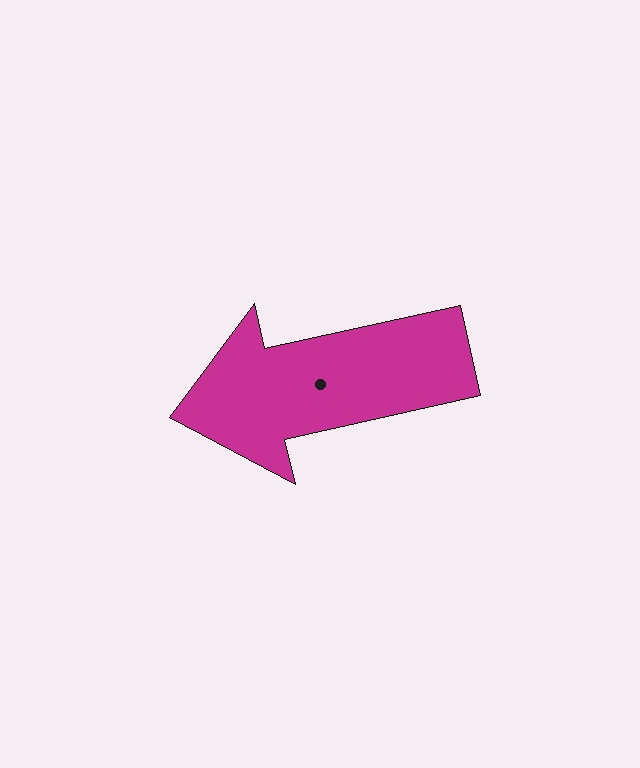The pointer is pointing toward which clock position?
Roughly 9 o'clock.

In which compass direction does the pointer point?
West.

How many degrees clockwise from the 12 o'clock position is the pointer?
Approximately 257 degrees.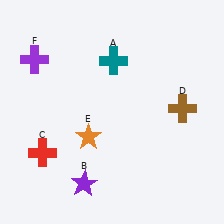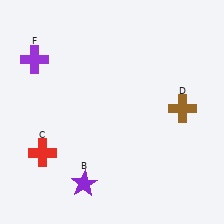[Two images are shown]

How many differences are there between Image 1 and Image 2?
There are 2 differences between the two images.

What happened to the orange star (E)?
The orange star (E) was removed in Image 2. It was in the bottom-left area of Image 1.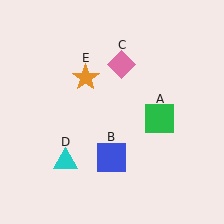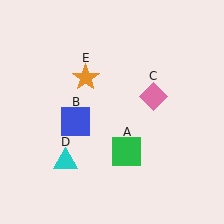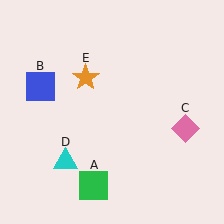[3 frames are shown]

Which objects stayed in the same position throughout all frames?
Cyan triangle (object D) and orange star (object E) remained stationary.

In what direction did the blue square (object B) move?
The blue square (object B) moved up and to the left.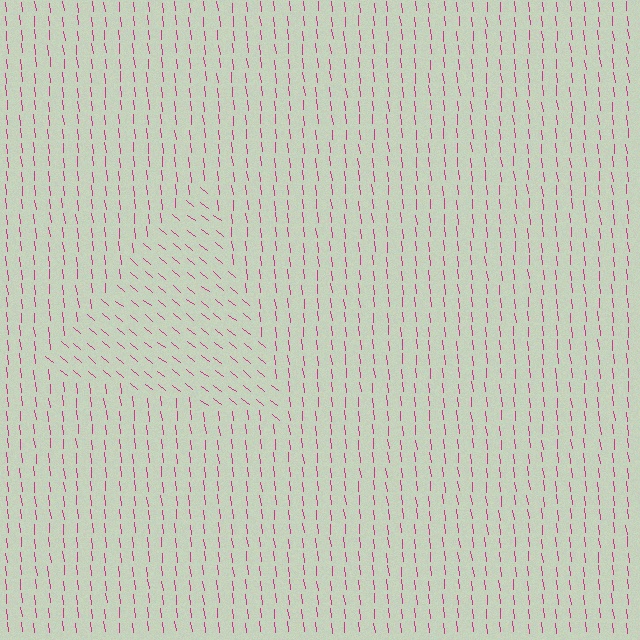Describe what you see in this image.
The image is filled with small magenta line segments. A triangle region in the image has lines oriented differently from the surrounding lines, creating a visible texture boundary.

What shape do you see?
I see a triangle.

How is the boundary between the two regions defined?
The boundary is defined purely by a change in line orientation (approximately 45 degrees difference). All lines are the same color and thickness.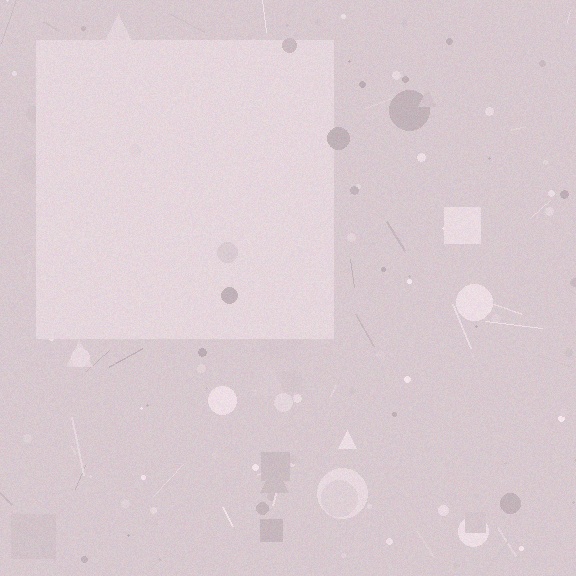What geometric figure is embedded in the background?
A square is embedded in the background.